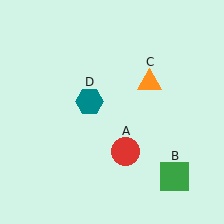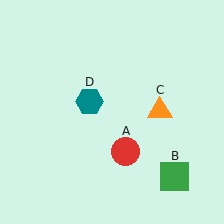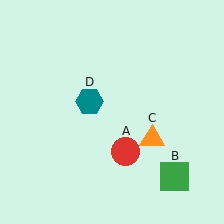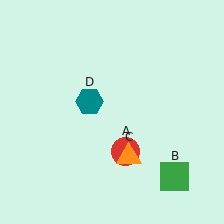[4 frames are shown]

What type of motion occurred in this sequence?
The orange triangle (object C) rotated clockwise around the center of the scene.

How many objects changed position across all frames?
1 object changed position: orange triangle (object C).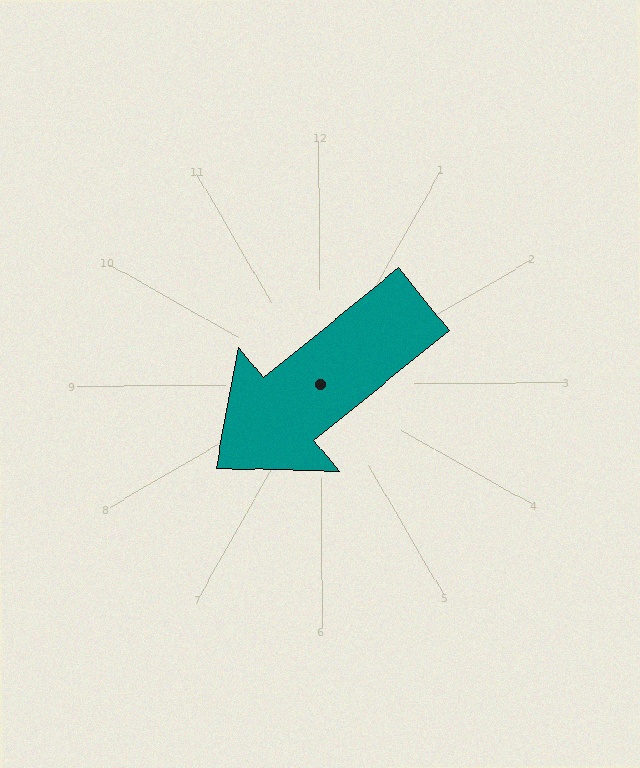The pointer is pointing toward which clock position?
Roughly 8 o'clock.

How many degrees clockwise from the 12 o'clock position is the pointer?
Approximately 231 degrees.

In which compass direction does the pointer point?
Southwest.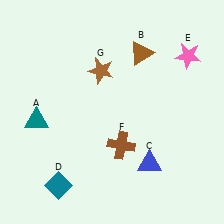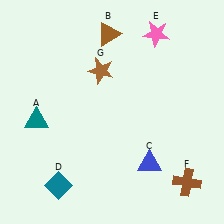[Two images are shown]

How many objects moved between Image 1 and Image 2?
3 objects moved between the two images.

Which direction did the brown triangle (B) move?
The brown triangle (B) moved left.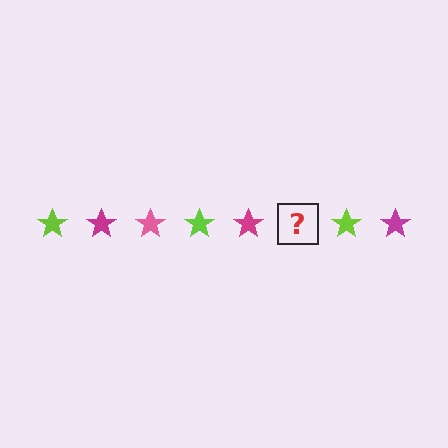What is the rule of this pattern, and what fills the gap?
The rule is that the pattern cycles through lime, magenta, pink stars. The gap should be filled with a pink star.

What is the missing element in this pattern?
The missing element is a pink star.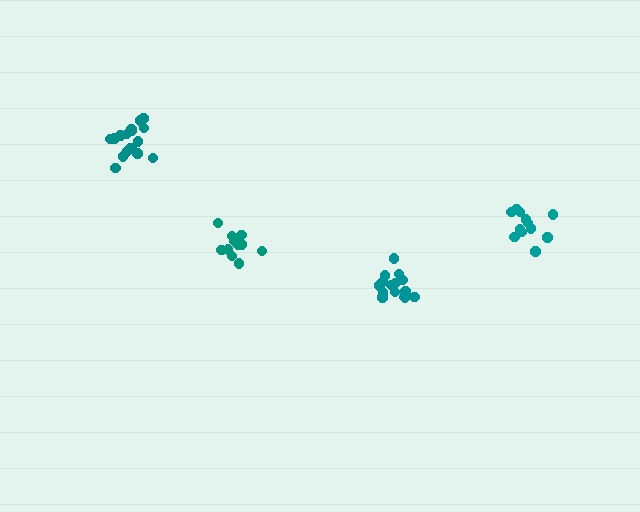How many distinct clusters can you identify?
There are 4 distinct clusters.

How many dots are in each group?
Group 1: 17 dots, Group 2: 12 dots, Group 3: 12 dots, Group 4: 15 dots (56 total).